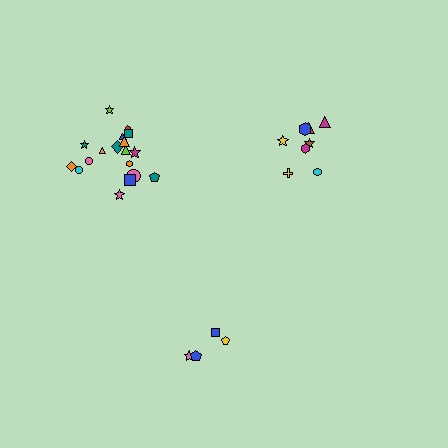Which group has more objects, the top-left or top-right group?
The top-left group.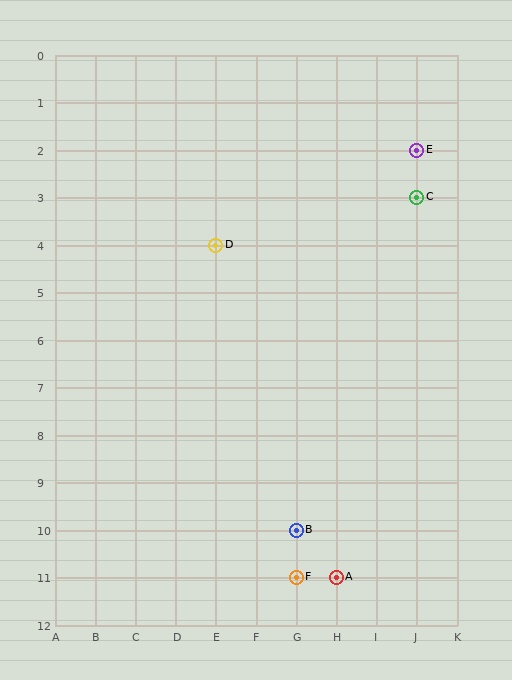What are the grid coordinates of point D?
Point D is at grid coordinates (E, 4).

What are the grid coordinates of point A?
Point A is at grid coordinates (H, 11).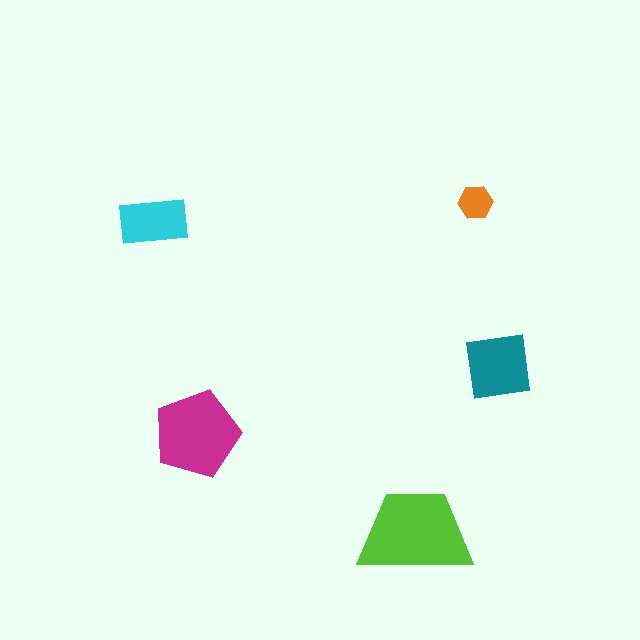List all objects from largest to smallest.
The lime trapezoid, the magenta pentagon, the teal square, the cyan rectangle, the orange hexagon.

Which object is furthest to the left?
The cyan rectangle is leftmost.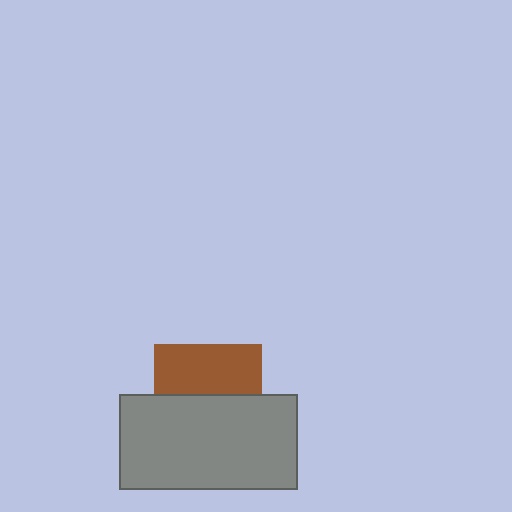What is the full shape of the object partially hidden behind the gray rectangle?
The partially hidden object is a brown square.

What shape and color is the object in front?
The object in front is a gray rectangle.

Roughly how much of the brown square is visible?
About half of it is visible (roughly 45%).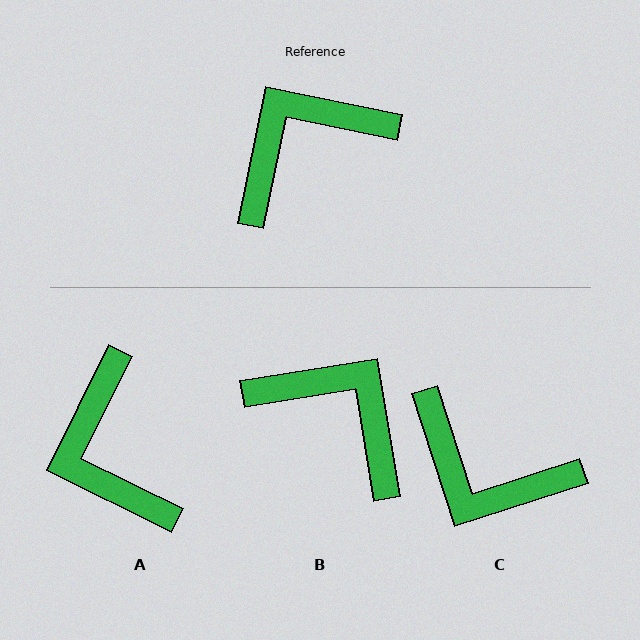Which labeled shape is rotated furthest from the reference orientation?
C, about 119 degrees away.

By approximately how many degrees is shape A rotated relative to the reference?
Approximately 75 degrees counter-clockwise.